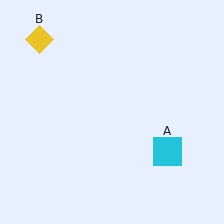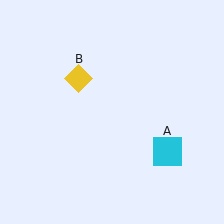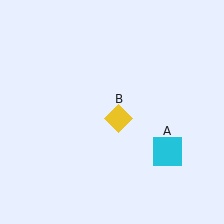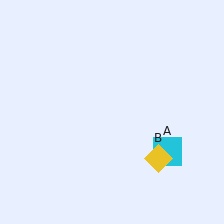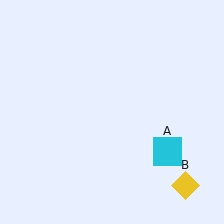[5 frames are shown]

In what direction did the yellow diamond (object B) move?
The yellow diamond (object B) moved down and to the right.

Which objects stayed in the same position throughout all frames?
Cyan square (object A) remained stationary.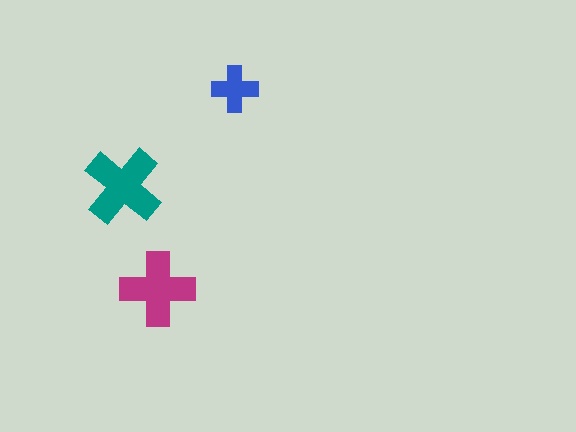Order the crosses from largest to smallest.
the teal one, the magenta one, the blue one.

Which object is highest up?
The blue cross is topmost.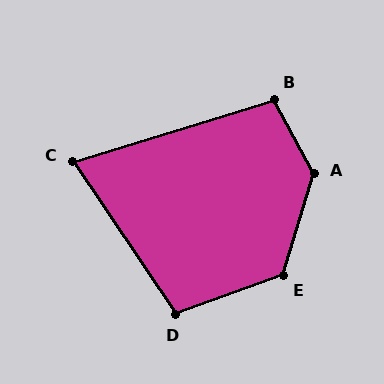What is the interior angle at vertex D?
Approximately 104 degrees (obtuse).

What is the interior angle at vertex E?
Approximately 127 degrees (obtuse).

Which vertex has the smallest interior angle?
C, at approximately 73 degrees.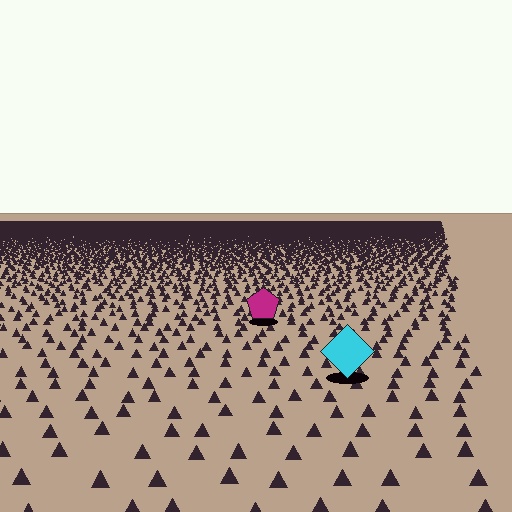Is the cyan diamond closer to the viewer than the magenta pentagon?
Yes. The cyan diamond is closer — you can tell from the texture gradient: the ground texture is coarser near it.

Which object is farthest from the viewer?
The magenta pentagon is farthest from the viewer. It appears smaller and the ground texture around it is denser.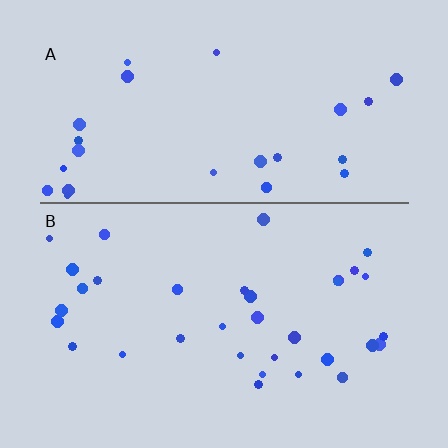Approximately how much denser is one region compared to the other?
Approximately 1.3× — region B over region A.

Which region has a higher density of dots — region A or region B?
B (the bottom).